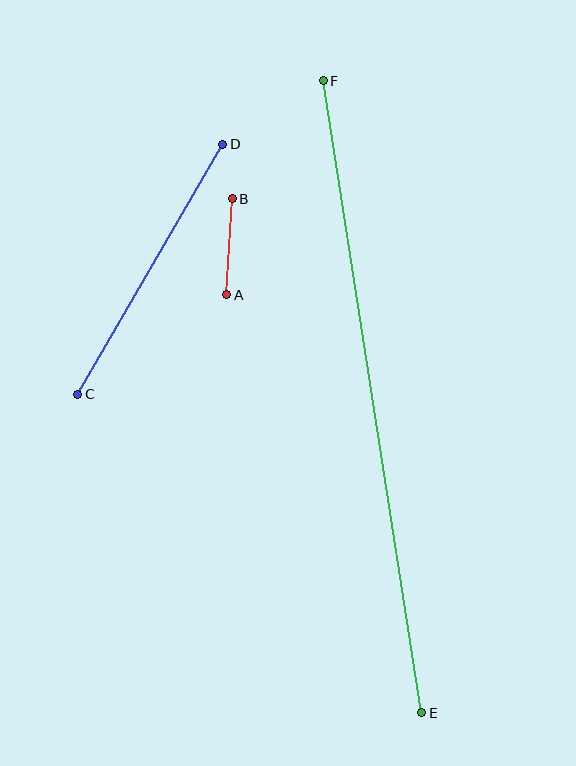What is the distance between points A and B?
The distance is approximately 96 pixels.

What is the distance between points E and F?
The distance is approximately 640 pixels.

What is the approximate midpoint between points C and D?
The midpoint is at approximately (150, 269) pixels.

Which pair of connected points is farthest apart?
Points E and F are farthest apart.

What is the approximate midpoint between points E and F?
The midpoint is at approximately (373, 397) pixels.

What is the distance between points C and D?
The distance is approximately 289 pixels.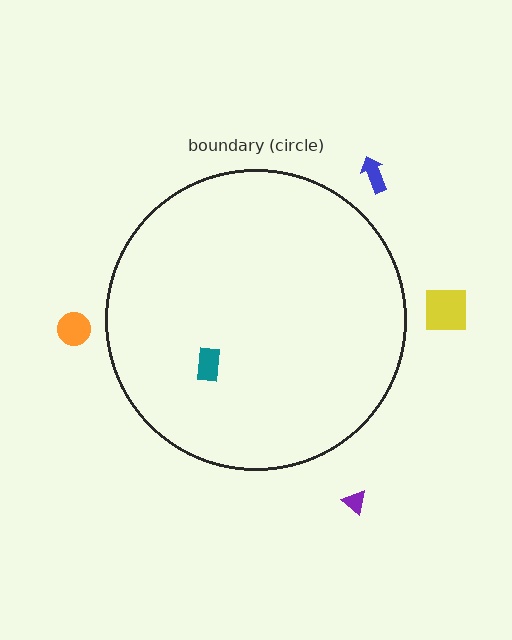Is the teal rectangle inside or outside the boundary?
Inside.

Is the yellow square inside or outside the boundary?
Outside.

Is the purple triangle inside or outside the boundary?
Outside.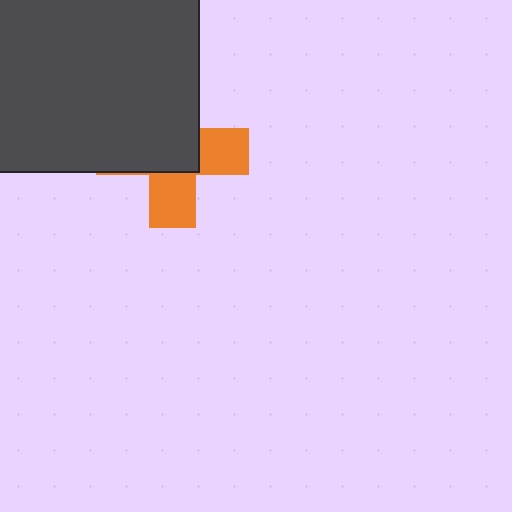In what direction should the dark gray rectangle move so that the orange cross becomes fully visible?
The dark gray rectangle should move toward the upper-left. That is the shortest direction to clear the overlap and leave the orange cross fully visible.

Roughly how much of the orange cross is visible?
A small part of it is visible (roughly 41%).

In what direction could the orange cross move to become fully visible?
The orange cross could move toward the lower-right. That would shift it out from behind the dark gray rectangle entirely.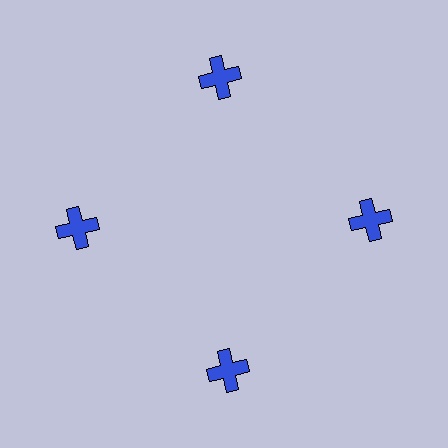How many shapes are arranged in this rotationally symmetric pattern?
There are 4 shapes, arranged in 4 groups of 1.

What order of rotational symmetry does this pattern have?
This pattern has 4-fold rotational symmetry.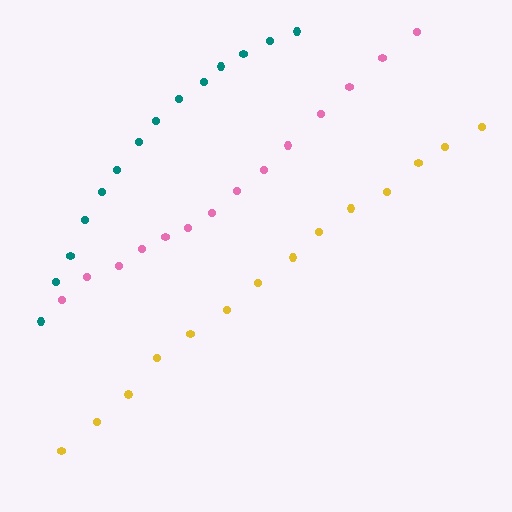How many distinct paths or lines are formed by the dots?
There are 3 distinct paths.